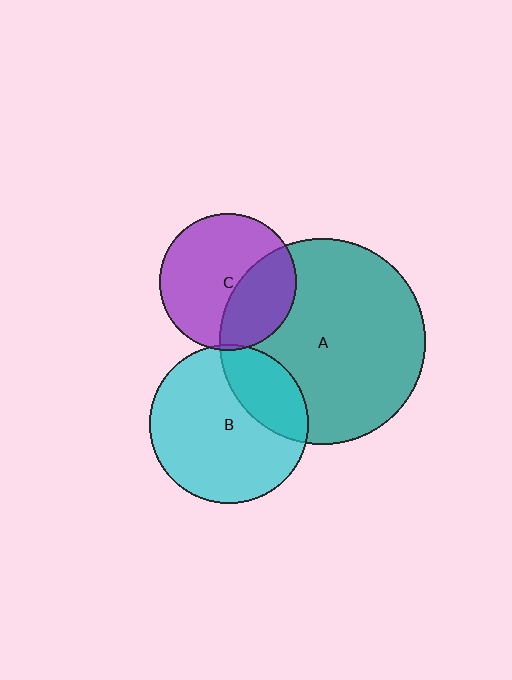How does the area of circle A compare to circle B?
Approximately 1.7 times.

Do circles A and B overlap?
Yes.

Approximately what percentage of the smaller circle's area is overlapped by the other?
Approximately 25%.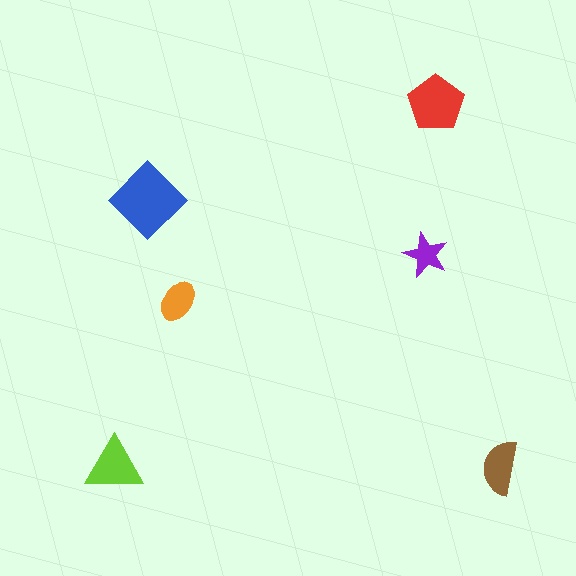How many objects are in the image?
There are 6 objects in the image.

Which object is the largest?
The blue diamond.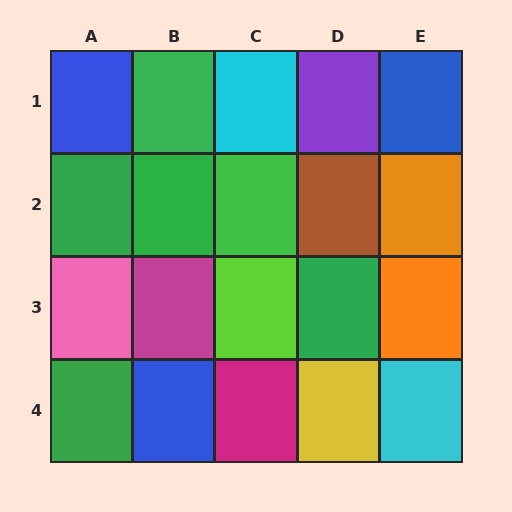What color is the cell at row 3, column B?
Magenta.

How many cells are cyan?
2 cells are cyan.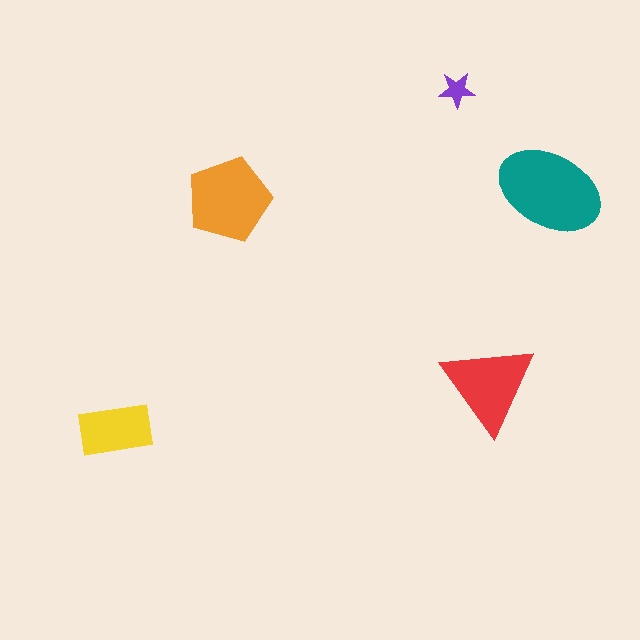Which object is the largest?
The teal ellipse.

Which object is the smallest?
The purple star.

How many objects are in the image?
There are 5 objects in the image.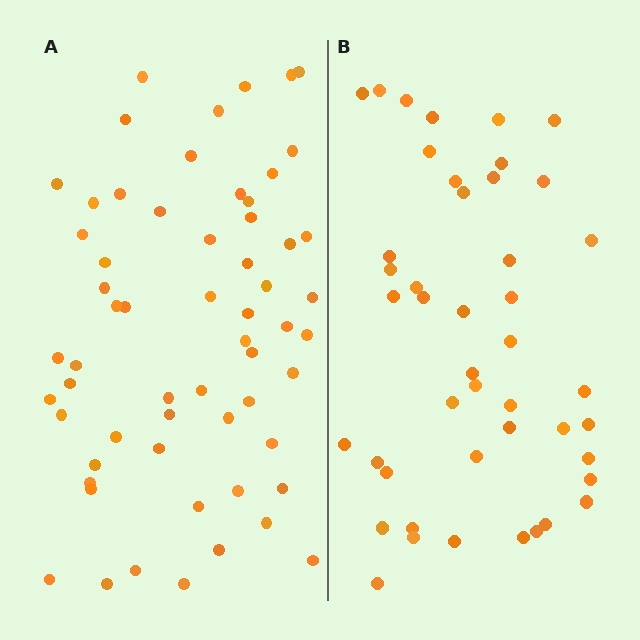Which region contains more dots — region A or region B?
Region A (the left region) has more dots.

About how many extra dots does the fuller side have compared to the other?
Region A has approximately 15 more dots than region B.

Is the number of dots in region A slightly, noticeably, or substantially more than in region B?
Region A has noticeably more, but not dramatically so. The ratio is roughly 1.3 to 1.